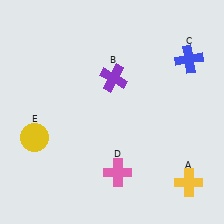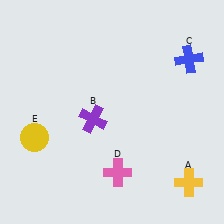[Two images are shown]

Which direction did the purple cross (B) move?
The purple cross (B) moved down.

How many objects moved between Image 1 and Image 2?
1 object moved between the two images.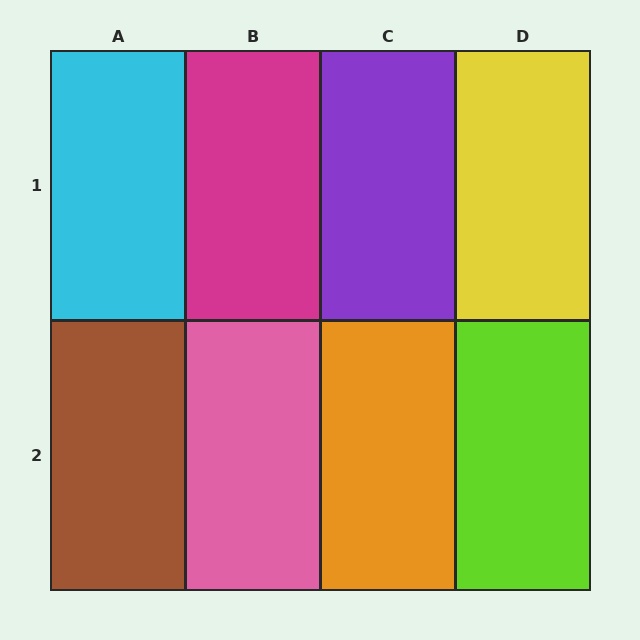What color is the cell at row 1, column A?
Cyan.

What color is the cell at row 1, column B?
Magenta.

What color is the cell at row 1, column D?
Yellow.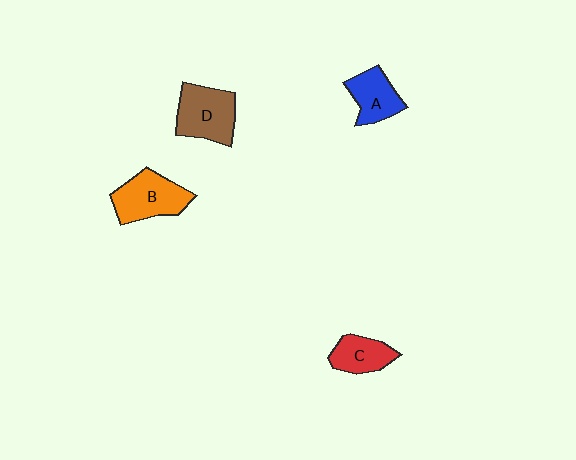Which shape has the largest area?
Shape D (brown).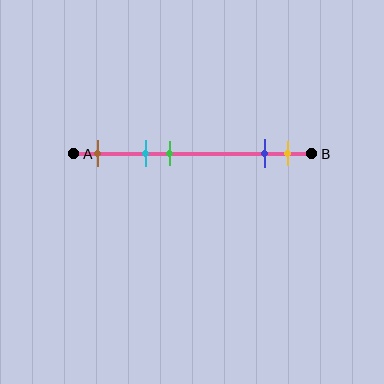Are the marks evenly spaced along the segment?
No, the marks are not evenly spaced.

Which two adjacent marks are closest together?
The blue and yellow marks are the closest adjacent pair.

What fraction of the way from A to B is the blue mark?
The blue mark is approximately 80% (0.8) of the way from A to B.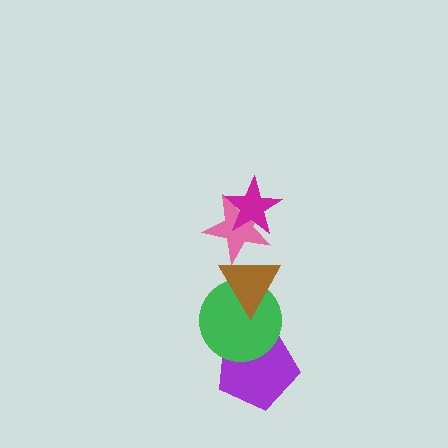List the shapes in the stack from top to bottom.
From top to bottom: the magenta star, the pink star, the brown triangle, the green circle, the purple pentagon.